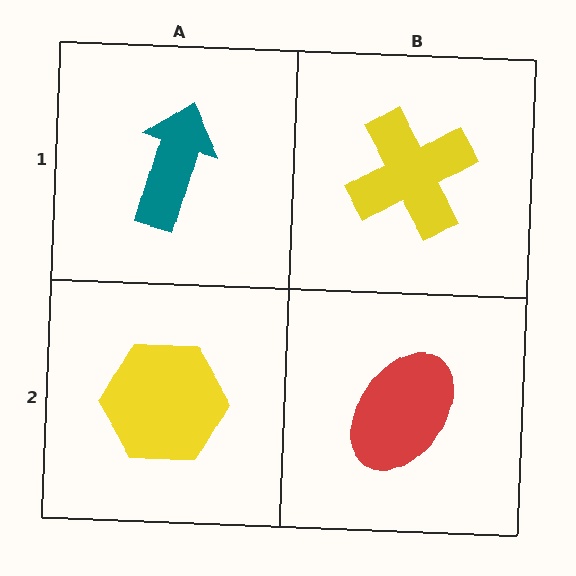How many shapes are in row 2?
2 shapes.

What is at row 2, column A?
A yellow hexagon.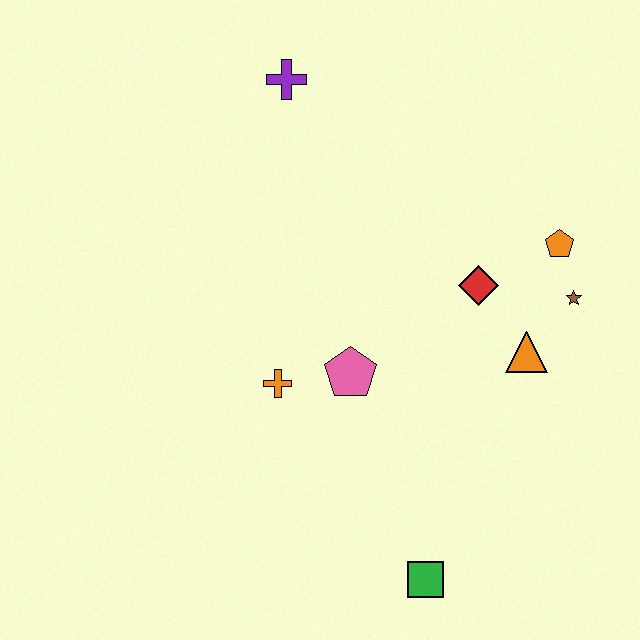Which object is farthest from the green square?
The purple cross is farthest from the green square.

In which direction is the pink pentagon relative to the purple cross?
The pink pentagon is below the purple cross.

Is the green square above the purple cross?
No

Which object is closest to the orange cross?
The pink pentagon is closest to the orange cross.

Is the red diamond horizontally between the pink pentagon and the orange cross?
No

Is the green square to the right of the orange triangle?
No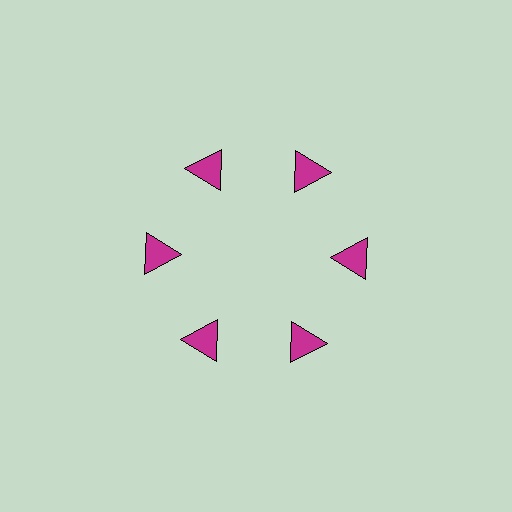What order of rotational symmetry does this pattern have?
This pattern has 6-fold rotational symmetry.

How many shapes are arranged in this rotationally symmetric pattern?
There are 6 shapes, arranged in 6 groups of 1.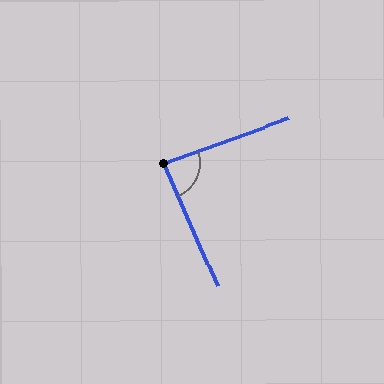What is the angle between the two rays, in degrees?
Approximately 86 degrees.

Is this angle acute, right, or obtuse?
It is approximately a right angle.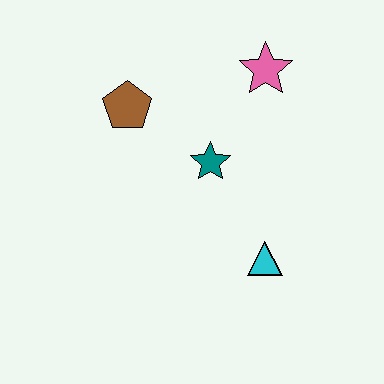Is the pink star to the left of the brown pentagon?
No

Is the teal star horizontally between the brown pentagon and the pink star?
Yes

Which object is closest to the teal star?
The brown pentagon is closest to the teal star.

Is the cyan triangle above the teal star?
No